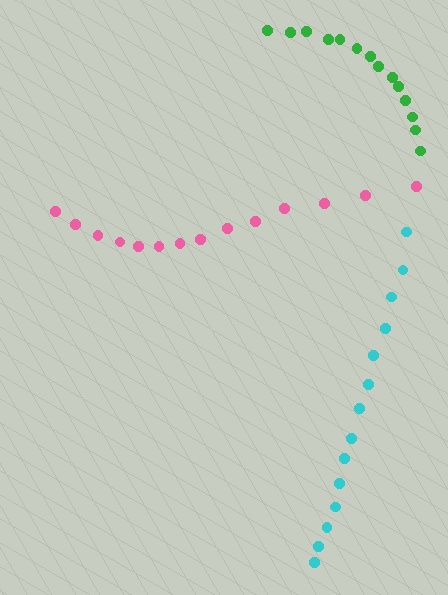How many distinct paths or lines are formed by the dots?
There are 3 distinct paths.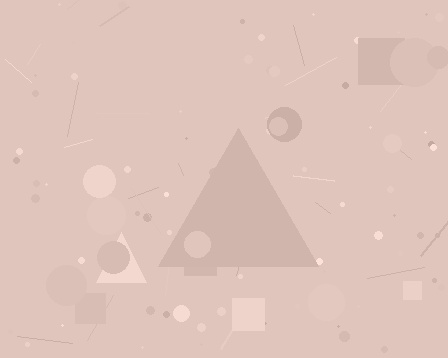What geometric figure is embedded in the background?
A triangle is embedded in the background.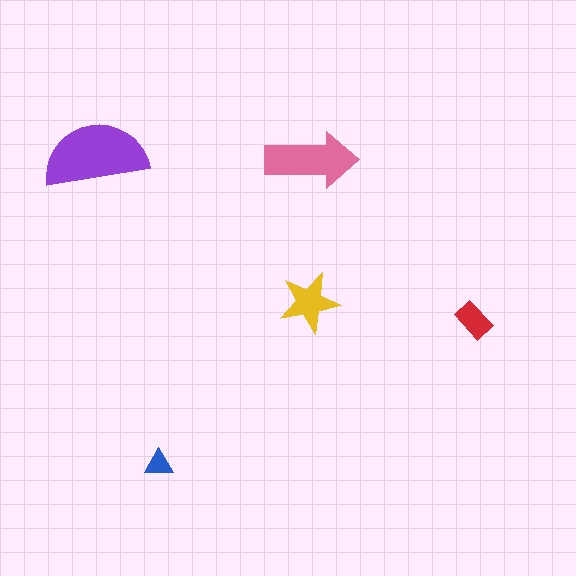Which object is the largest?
The purple semicircle.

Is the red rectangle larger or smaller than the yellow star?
Smaller.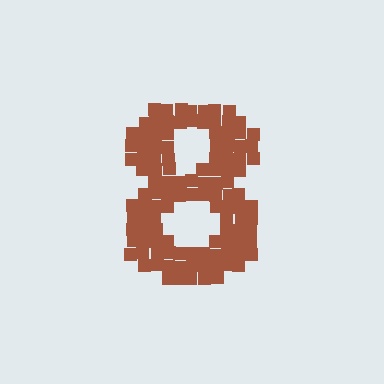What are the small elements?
The small elements are squares.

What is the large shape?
The large shape is the digit 8.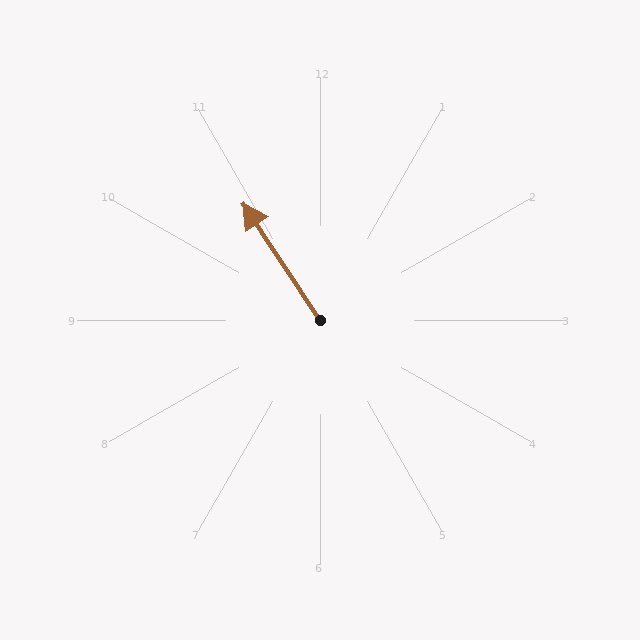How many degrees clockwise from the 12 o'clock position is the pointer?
Approximately 327 degrees.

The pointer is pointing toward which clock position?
Roughly 11 o'clock.